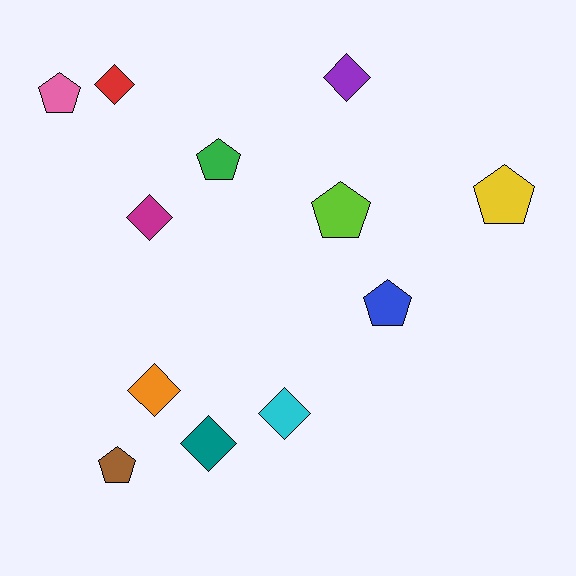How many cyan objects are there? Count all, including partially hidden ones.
There is 1 cyan object.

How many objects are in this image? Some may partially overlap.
There are 12 objects.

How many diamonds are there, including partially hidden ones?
There are 6 diamonds.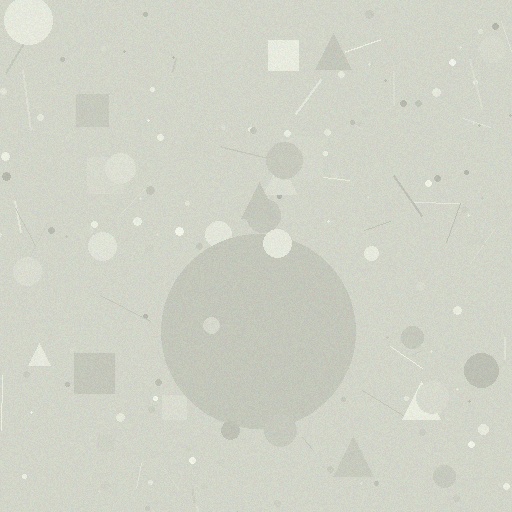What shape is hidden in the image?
A circle is hidden in the image.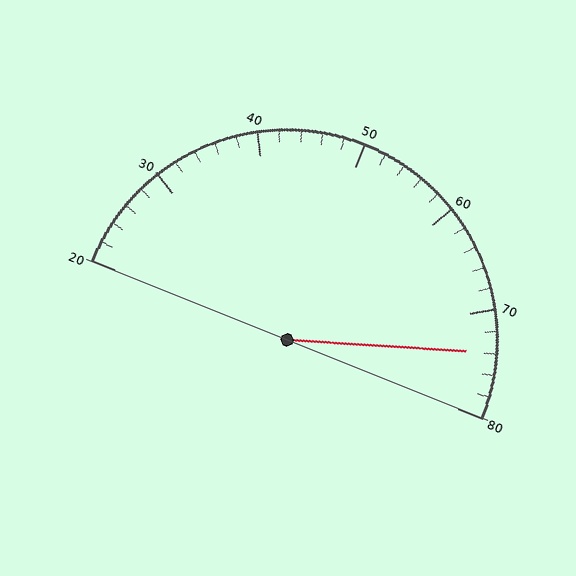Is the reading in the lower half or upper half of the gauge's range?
The reading is in the upper half of the range (20 to 80).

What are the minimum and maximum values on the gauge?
The gauge ranges from 20 to 80.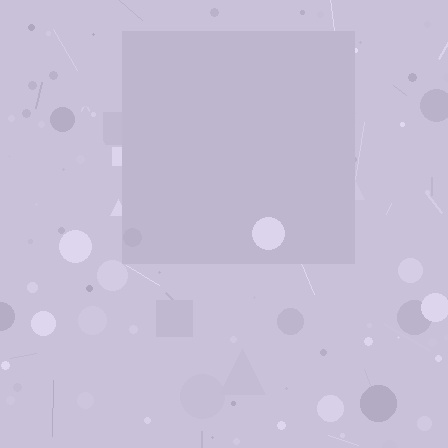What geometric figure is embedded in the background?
A square is embedded in the background.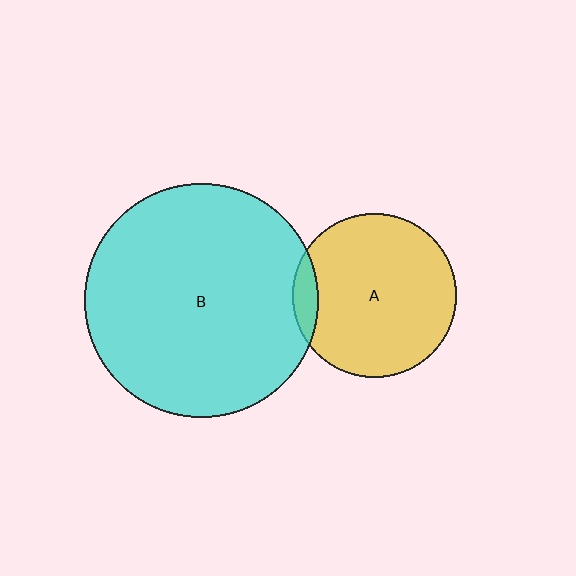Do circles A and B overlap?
Yes.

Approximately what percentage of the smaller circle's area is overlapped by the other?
Approximately 10%.